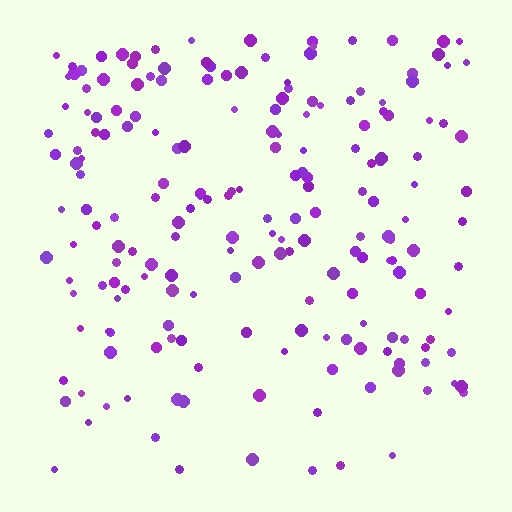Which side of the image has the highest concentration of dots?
The top.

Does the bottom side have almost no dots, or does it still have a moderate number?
Still a moderate number, just noticeably fewer than the top.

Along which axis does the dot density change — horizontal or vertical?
Vertical.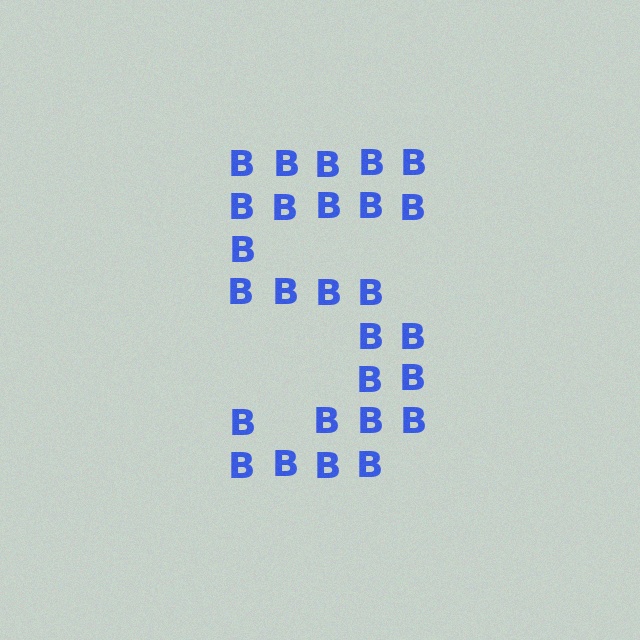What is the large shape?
The large shape is the digit 5.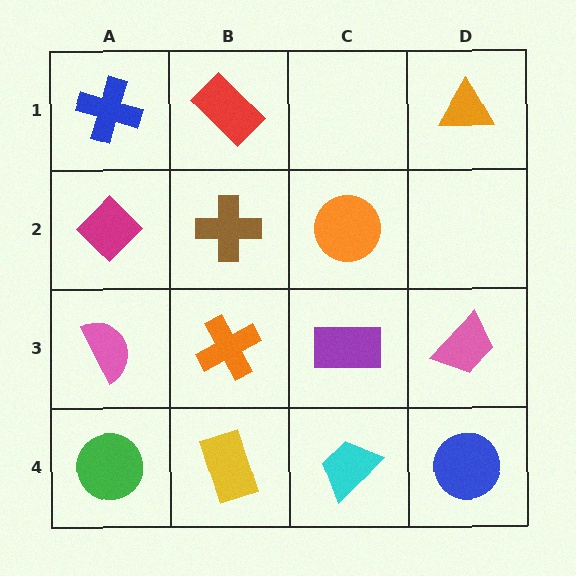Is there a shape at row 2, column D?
No, that cell is empty.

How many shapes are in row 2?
3 shapes.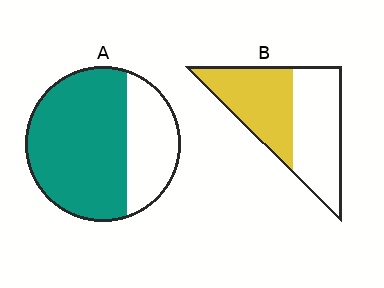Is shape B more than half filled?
Roughly half.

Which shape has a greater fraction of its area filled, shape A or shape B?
Shape A.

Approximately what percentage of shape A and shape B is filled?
A is approximately 70% and B is approximately 50%.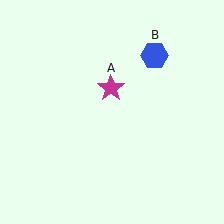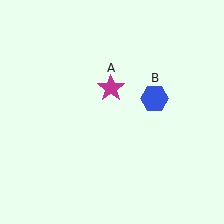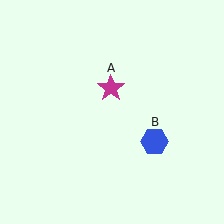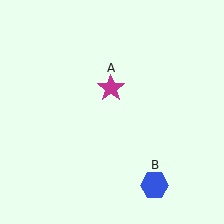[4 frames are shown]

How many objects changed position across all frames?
1 object changed position: blue hexagon (object B).